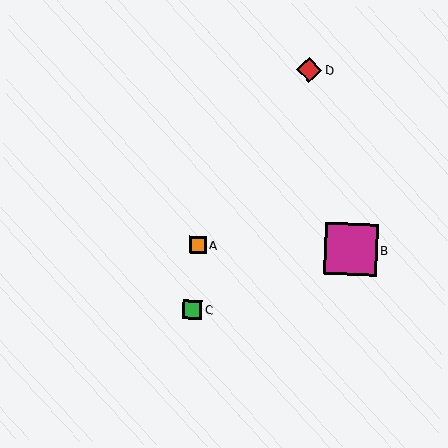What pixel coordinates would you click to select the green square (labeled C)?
Click at (192, 310) to select the green square C.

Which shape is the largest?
The magenta square (labeled B) is the largest.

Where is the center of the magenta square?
The center of the magenta square is at (351, 249).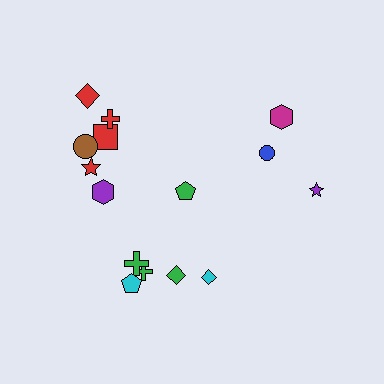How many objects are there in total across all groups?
There are 15 objects.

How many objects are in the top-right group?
There are 3 objects.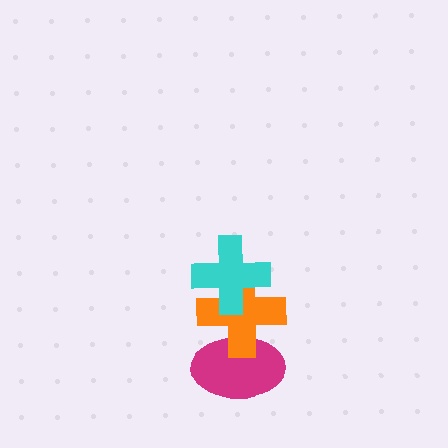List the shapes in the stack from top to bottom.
From top to bottom: the cyan cross, the orange cross, the magenta ellipse.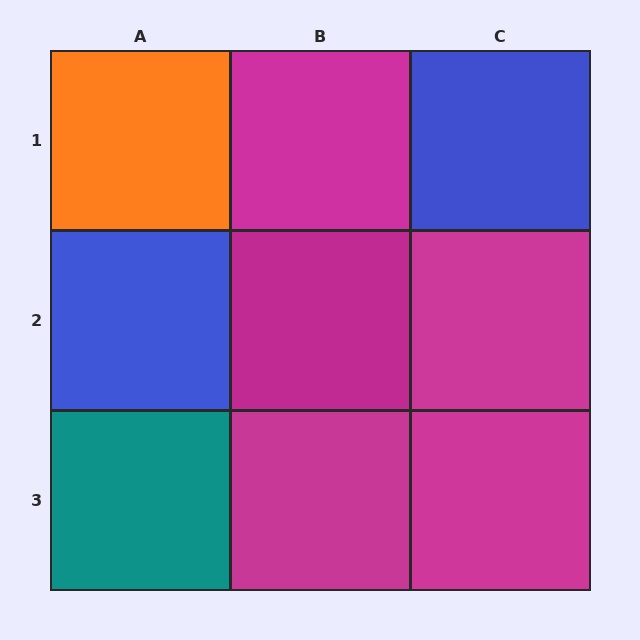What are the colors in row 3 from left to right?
Teal, magenta, magenta.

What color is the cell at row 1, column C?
Blue.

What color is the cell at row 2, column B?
Magenta.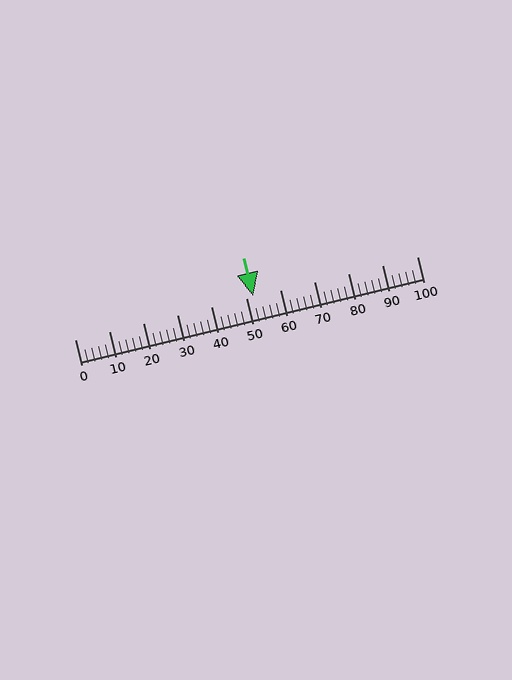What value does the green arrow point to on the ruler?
The green arrow points to approximately 52.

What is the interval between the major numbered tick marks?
The major tick marks are spaced 10 units apart.